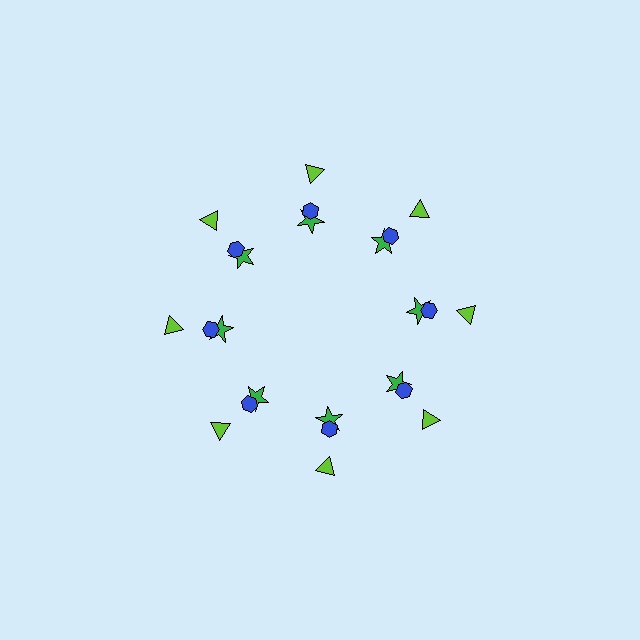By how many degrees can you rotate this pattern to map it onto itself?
The pattern maps onto itself every 45 degrees of rotation.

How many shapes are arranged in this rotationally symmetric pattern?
There are 24 shapes, arranged in 8 groups of 3.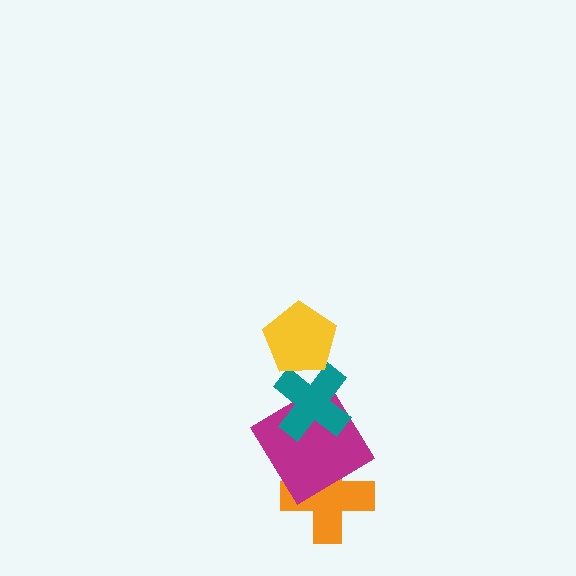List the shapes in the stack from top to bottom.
From top to bottom: the yellow pentagon, the teal cross, the magenta diamond, the orange cross.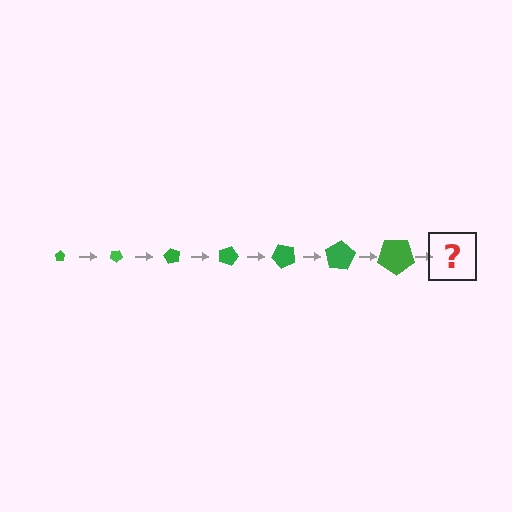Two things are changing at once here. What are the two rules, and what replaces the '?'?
The two rules are that the pentagon grows larger each step and it rotates 30 degrees each step. The '?' should be a pentagon, larger than the previous one and rotated 210 degrees from the start.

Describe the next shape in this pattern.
It should be a pentagon, larger than the previous one and rotated 210 degrees from the start.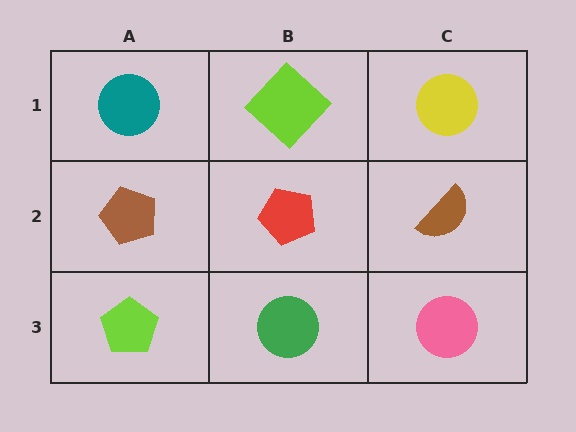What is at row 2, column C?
A brown semicircle.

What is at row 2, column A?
A brown pentagon.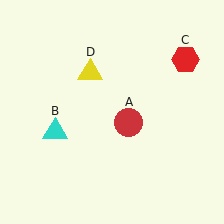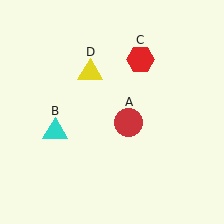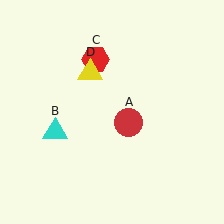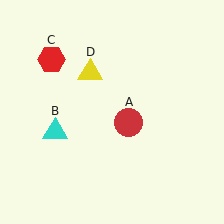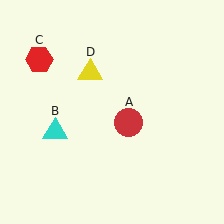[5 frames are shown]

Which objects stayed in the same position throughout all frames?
Red circle (object A) and cyan triangle (object B) and yellow triangle (object D) remained stationary.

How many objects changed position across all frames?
1 object changed position: red hexagon (object C).